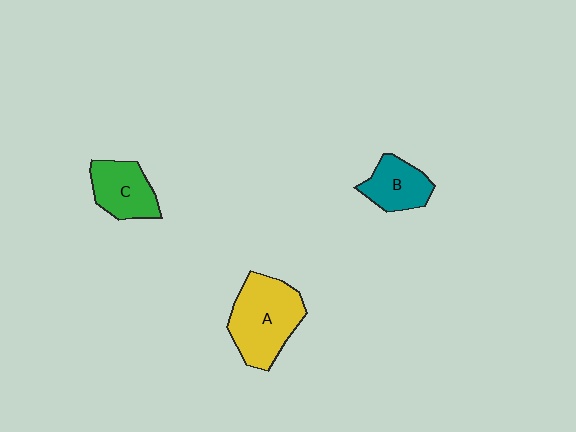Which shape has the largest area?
Shape A (yellow).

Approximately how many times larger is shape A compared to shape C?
Approximately 1.6 times.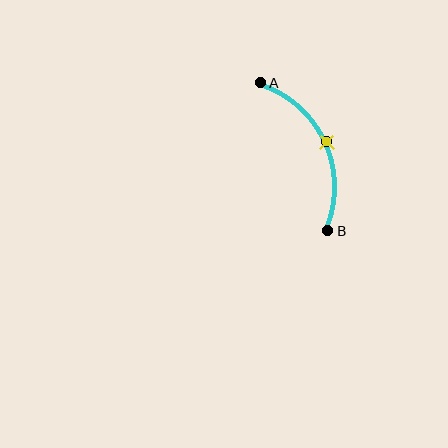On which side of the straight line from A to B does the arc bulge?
The arc bulges to the right of the straight line connecting A and B.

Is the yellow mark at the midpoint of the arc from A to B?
Yes. The yellow mark lies on the arc at equal arc-length from both A and B — it is the arc midpoint.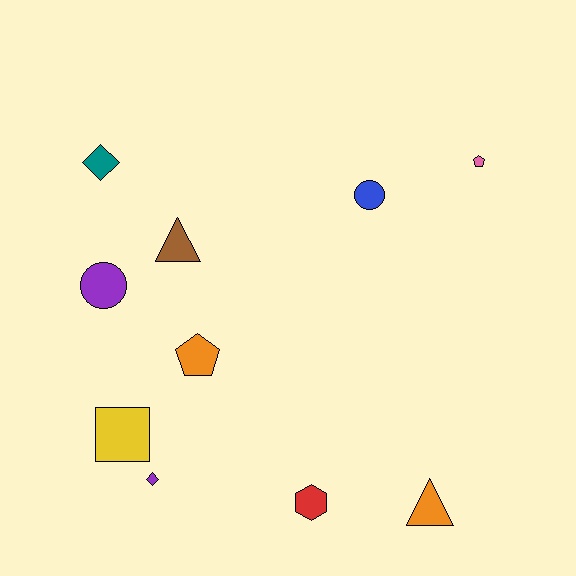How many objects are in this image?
There are 10 objects.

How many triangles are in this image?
There are 2 triangles.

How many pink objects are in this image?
There is 1 pink object.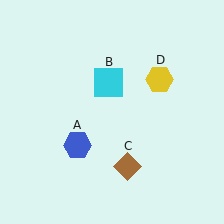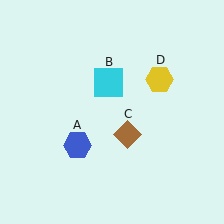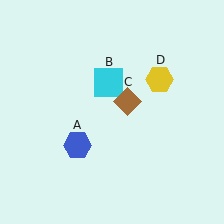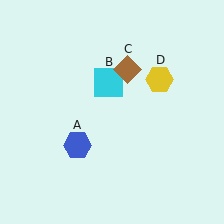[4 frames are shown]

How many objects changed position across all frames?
1 object changed position: brown diamond (object C).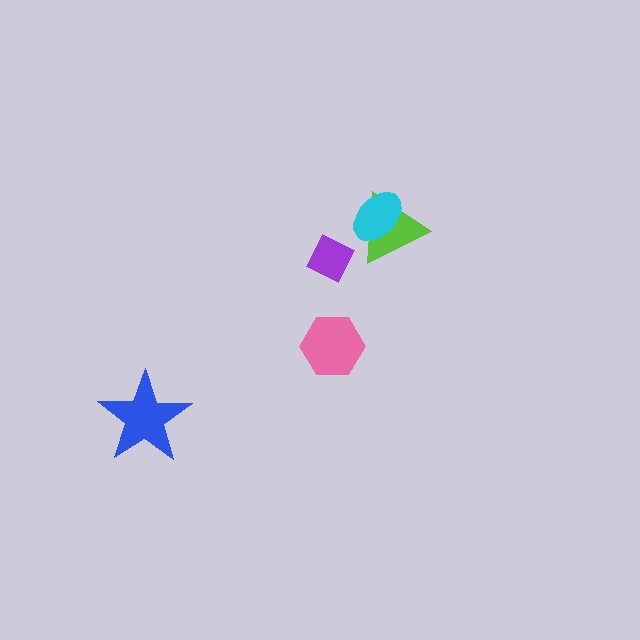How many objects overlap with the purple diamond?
0 objects overlap with the purple diamond.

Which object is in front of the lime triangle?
The cyan ellipse is in front of the lime triangle.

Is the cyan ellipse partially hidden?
No, no other shape covers it.